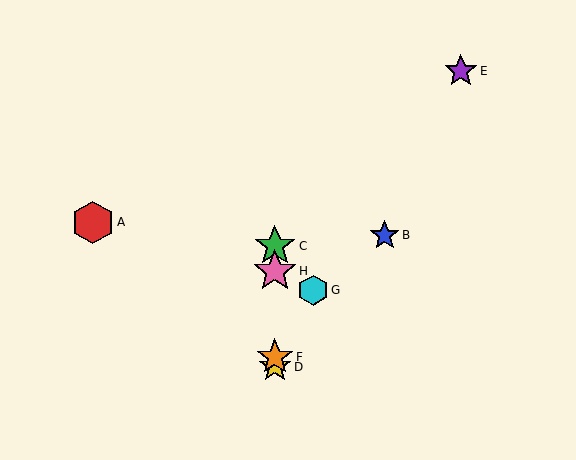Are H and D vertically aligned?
Yes, both are at x≈275.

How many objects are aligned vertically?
4 objects (C, D, F, H) are aligned vertically.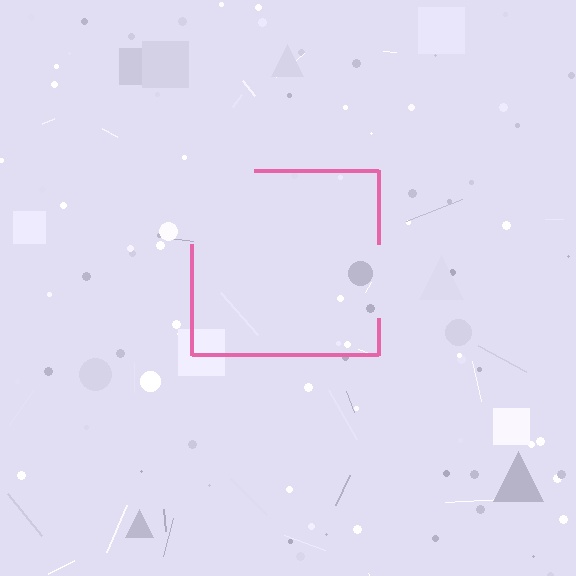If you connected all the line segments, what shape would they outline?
They would outline a square.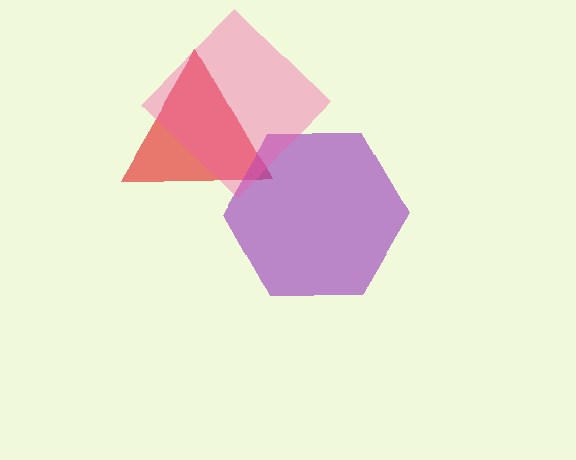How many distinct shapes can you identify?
There are 3 distinct shapes: a red triangle, a purple hexagon, a pink diamond.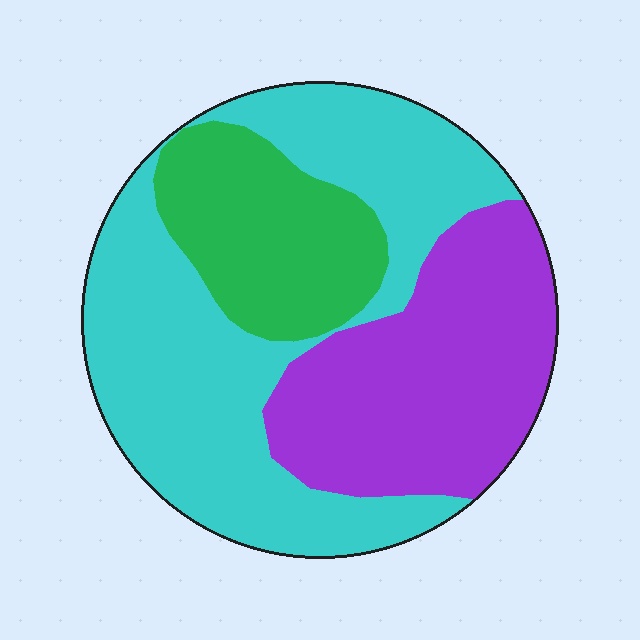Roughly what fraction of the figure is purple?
Purple covers about 30% of the figure.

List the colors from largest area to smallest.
From largest to smallest: cyan, purple, green.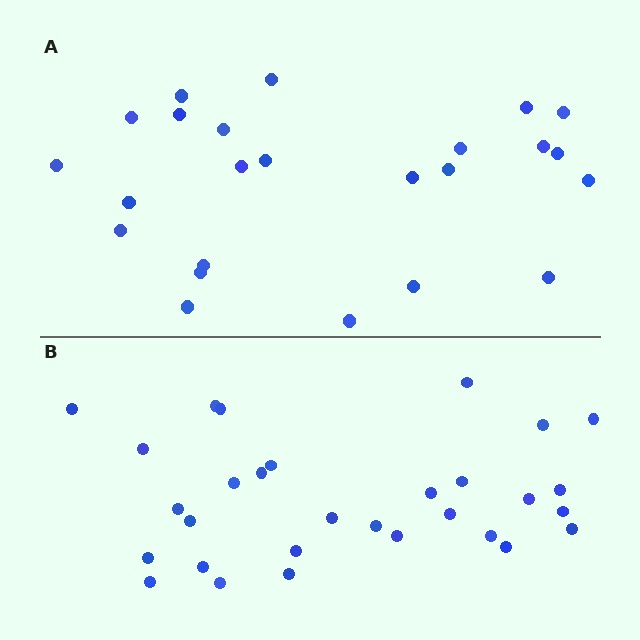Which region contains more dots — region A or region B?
Region B (the bottom region) has more dots.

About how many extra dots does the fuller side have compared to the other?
Region B has about 6 more dots than region A.